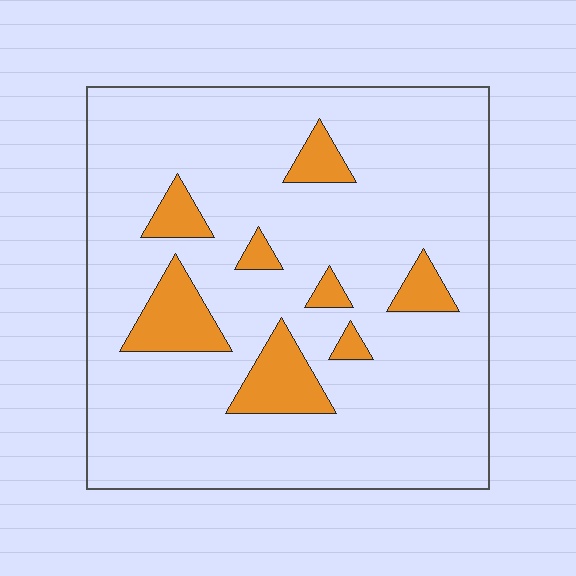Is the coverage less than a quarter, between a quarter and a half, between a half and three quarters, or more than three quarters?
Less than a quarter.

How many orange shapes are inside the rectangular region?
8.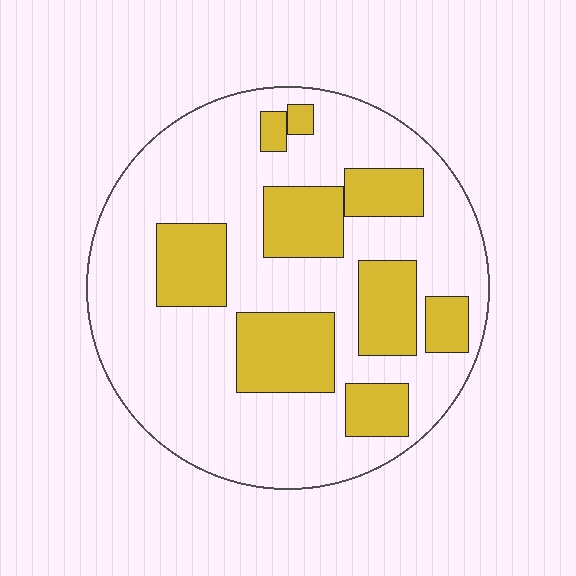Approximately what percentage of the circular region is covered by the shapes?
Approximately 30%.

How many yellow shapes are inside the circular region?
9.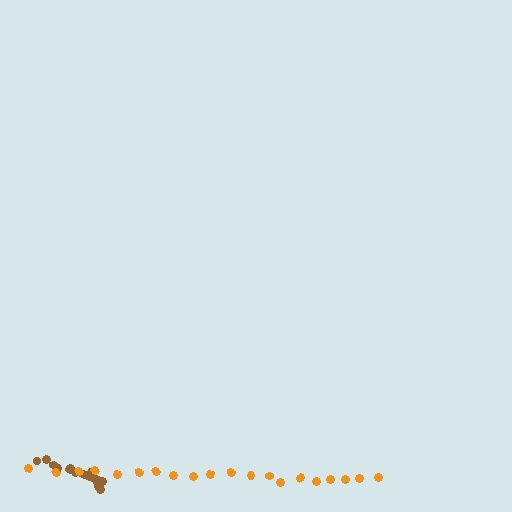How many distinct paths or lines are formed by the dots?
There are 2 distinct paths.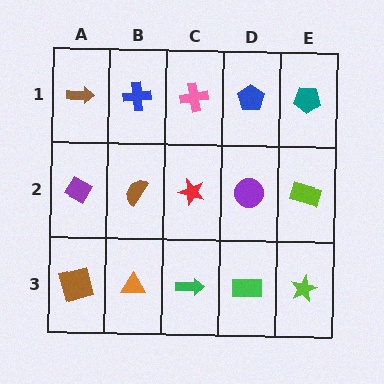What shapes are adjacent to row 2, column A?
A brown arrow (row 1, column A), a brown square (row 3, column A), a brown semicircle (row 2, column B).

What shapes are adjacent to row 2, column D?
A blue pentagon (row 1, column D), a green rectangle (row 3, column D), a red star (row 2, column C), a lime rectangle (row 2, column E).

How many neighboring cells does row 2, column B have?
4.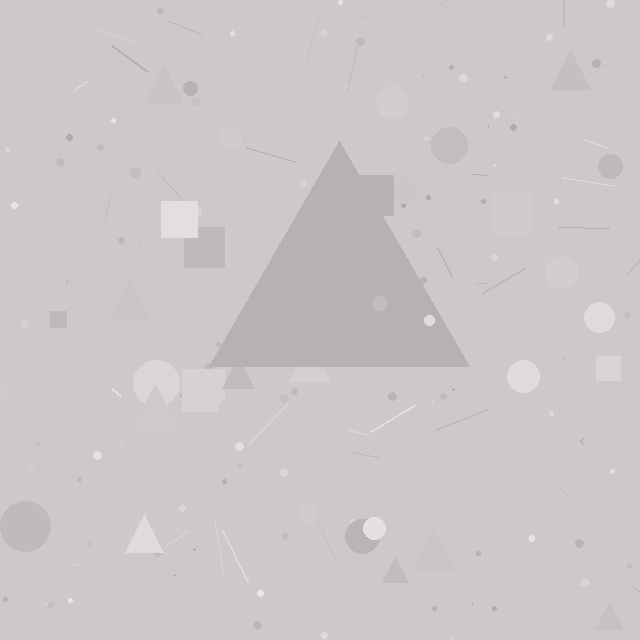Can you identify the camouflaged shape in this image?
The camouflaged shape is a triangle.